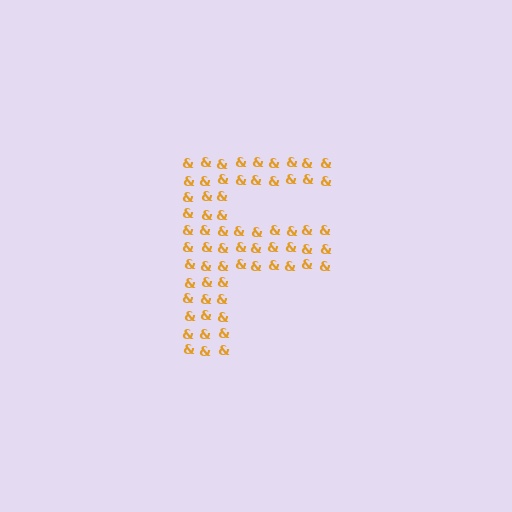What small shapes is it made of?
It is made of small ampersands.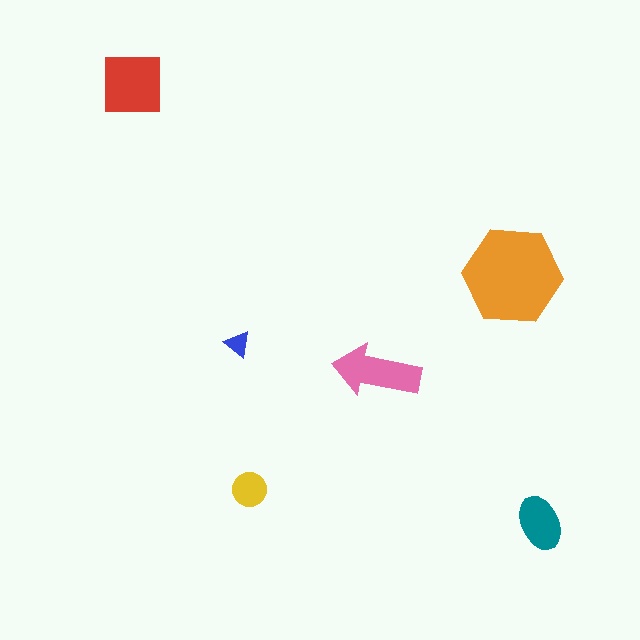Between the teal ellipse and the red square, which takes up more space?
The red square.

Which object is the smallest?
The blue triangle.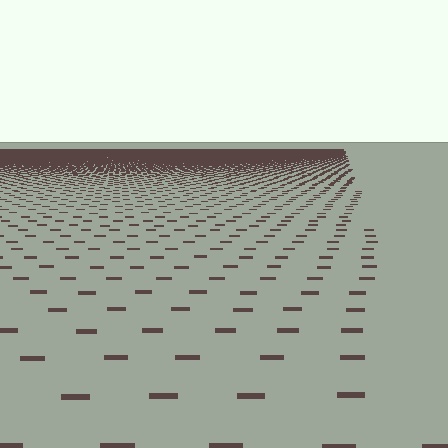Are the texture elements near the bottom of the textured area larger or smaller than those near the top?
Larger. Near the bottom, elements are closer to the viewer and appear at a bigger on-screen size.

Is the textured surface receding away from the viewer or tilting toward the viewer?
The surface is receding away from the viewer. Texture elements get smaller and denser toward the top.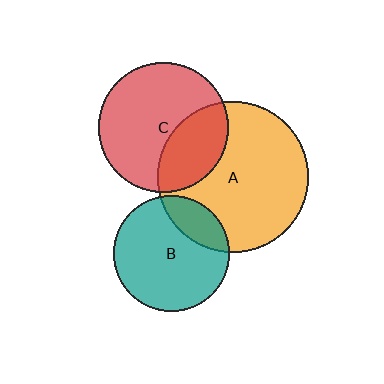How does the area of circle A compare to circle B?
Approximately 1.7 times.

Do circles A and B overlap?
Yes.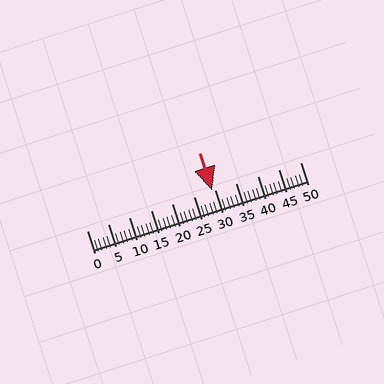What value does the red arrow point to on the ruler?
The red arrow points to approximately 29.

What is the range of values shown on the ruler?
The ruler shows values from 0 to 50.